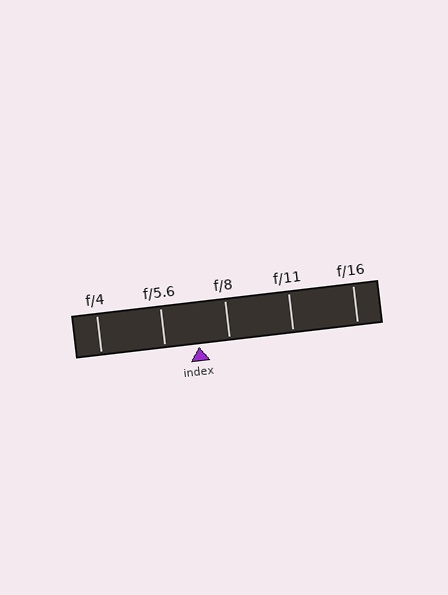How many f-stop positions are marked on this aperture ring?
There are 5 f-stop positions marked.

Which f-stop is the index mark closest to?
The index mark is closest to f/8.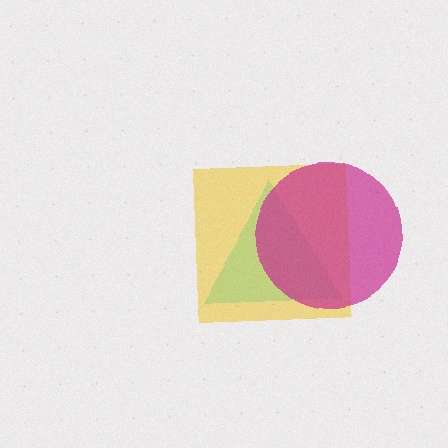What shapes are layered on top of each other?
The layered shapes are: a cyan triangle, a yellow square, a magenta circle.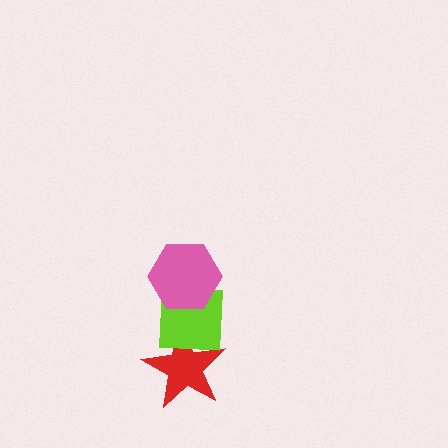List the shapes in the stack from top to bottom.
From top to bottom: the pink hexagon, the lime square, the red star.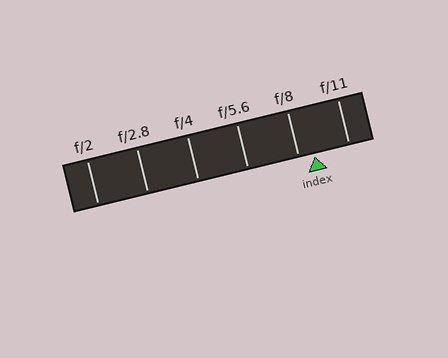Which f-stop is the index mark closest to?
The index mark is closest to f/8.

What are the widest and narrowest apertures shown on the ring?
The widest aperture shown is f/2 and the narrowest is f/11.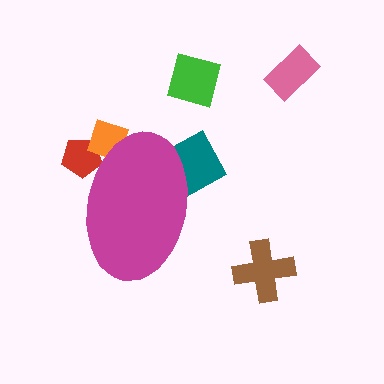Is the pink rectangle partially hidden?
No, the pink rectangle is fully visible.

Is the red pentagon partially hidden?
Yes, the red pentagon is partially hidden behind the magenta ellipse.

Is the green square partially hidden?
No, the green square is fully visible.